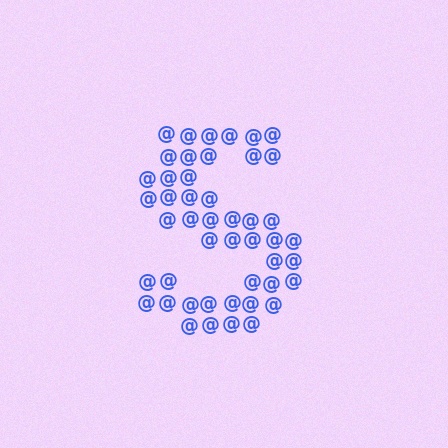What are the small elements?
The small elements are at signs.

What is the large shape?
The large shape is the letter S.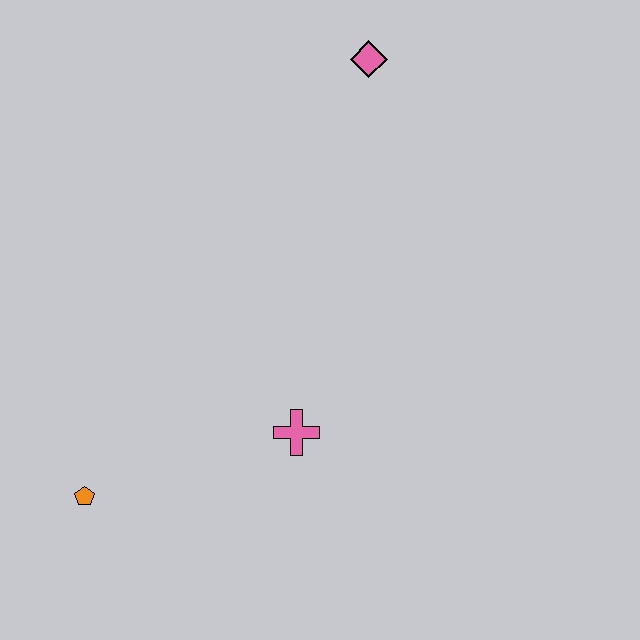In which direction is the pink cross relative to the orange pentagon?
The pink cross is to the right of the orange pentagon.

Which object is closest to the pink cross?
The orange pentagon is closest to the pink cross.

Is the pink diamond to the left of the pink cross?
No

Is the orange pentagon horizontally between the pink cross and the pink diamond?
No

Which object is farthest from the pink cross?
The pink diamond is farthest from the pink cross.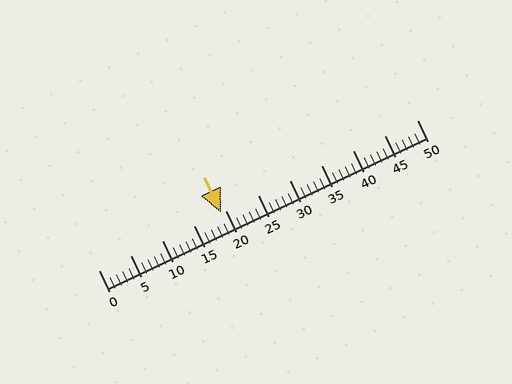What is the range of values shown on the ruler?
The ruler shows values from 0 to 50.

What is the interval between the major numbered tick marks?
The major tick marks are spaced 5 units apart.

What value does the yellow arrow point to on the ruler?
The yellow arrow points to approximately 19.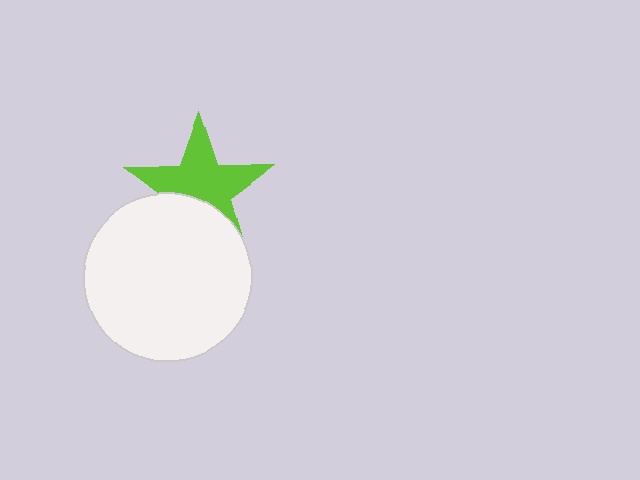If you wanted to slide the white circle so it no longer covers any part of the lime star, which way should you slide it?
Slide it down — that is the most direct way to separate the two shapes.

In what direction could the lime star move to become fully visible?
The lime star could move up. That would shift it out from behind the white circle entirely.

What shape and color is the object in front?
The object in front is a white circle.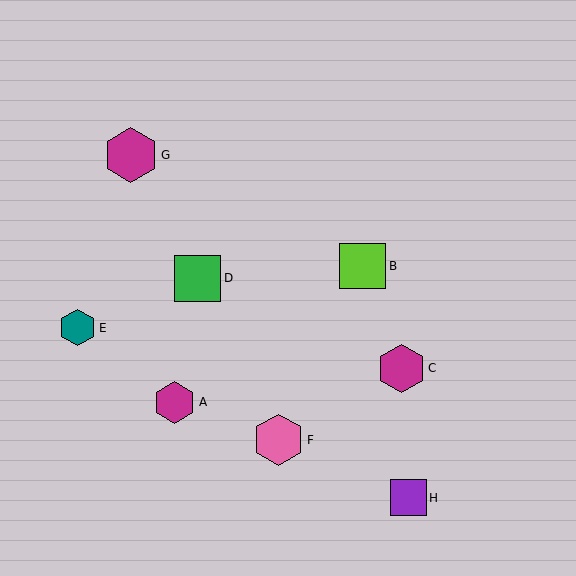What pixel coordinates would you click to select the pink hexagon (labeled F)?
Click at (279, 440) to select the pink hexagon F.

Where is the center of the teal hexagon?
The center of the teal hexagon is at (77, 328).